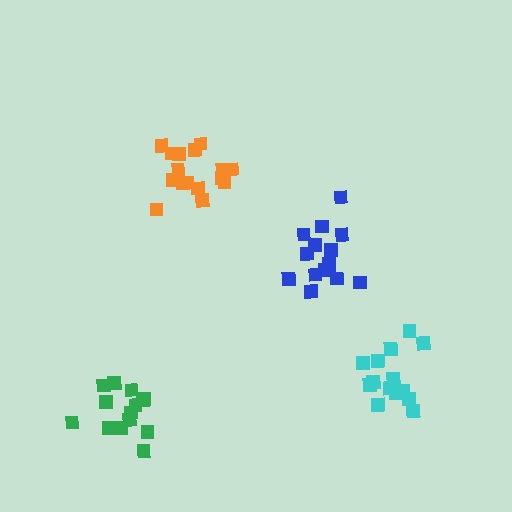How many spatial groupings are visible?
There are 4 spatial groupings.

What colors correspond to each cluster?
The clusters are colored: orange, blue, cyan, green.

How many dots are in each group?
Group 1: 16 dots, Group 2: 15 dots, Group 3: 14 dots, Group 4: 14 dots (59 total).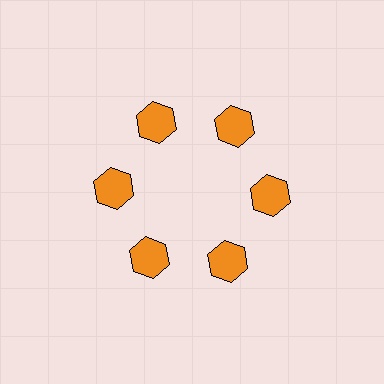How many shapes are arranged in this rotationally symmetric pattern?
There are 6 shapes, arranged in 6 groups of 1.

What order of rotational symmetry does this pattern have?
This pattern has 6-fold rotational symmetry.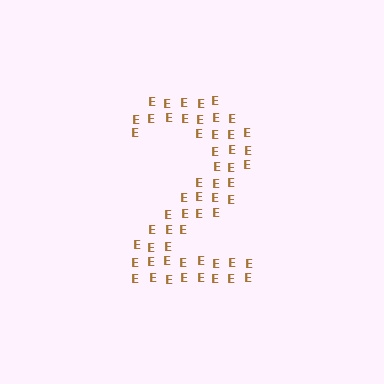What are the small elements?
The small elements are letter E's.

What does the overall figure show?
The overall figure shows the digit 2.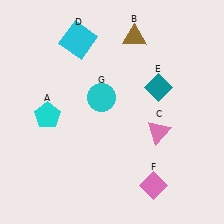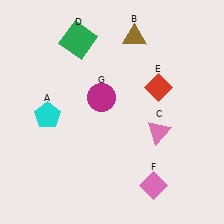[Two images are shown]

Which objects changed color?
D changed from cyan to green. E changed from teal to red. G changed from cyan to magenta.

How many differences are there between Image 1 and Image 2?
There are 3 differences between the two images.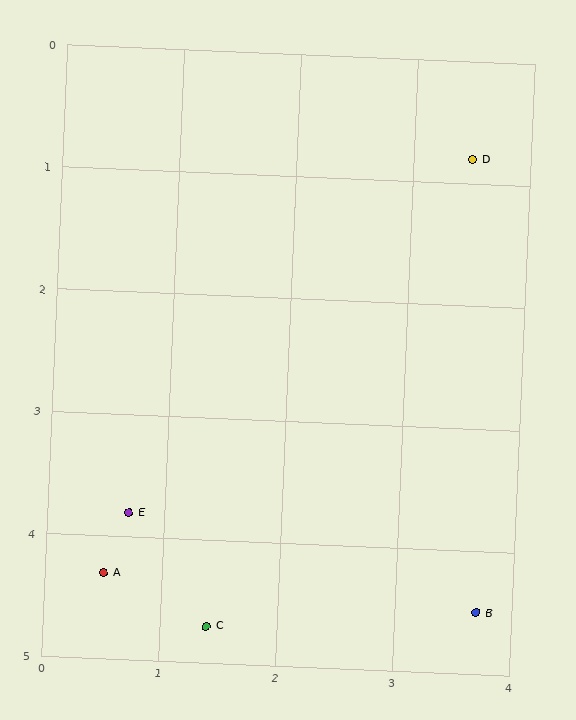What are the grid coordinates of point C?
Point C is at approximately (1.4, 4.7).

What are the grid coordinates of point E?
Point E is at approximately (0.7, 3.8).